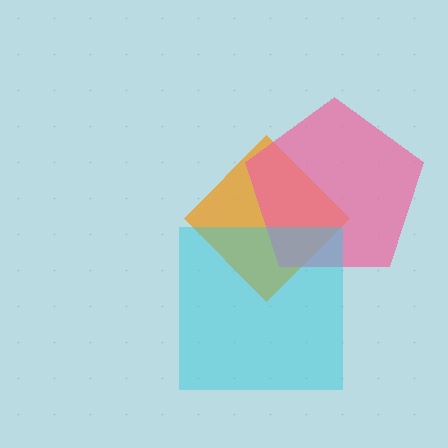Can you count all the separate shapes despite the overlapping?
Yes, there are 3 separate shapes.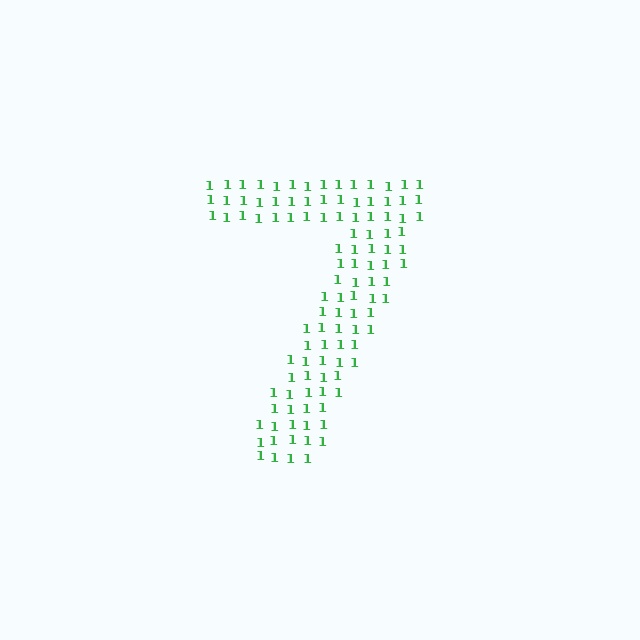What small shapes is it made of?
It is made of small digit 1's.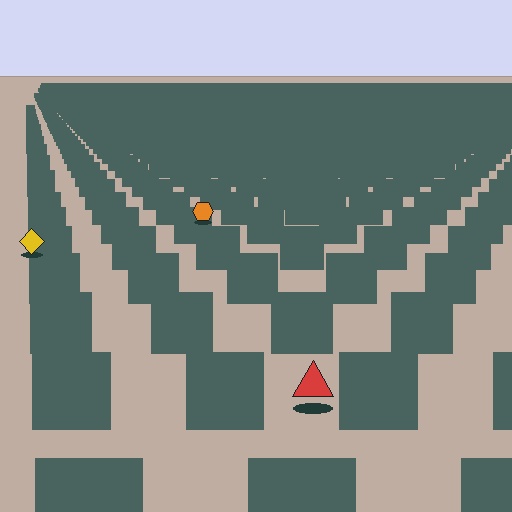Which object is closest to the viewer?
The red triangle is closest. The texture marks near it are larger and more spread out.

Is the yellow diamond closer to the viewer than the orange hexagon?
Yes. The yellow diamond is closer — you can tell from the texture gradient: the ground texture is coarser near it.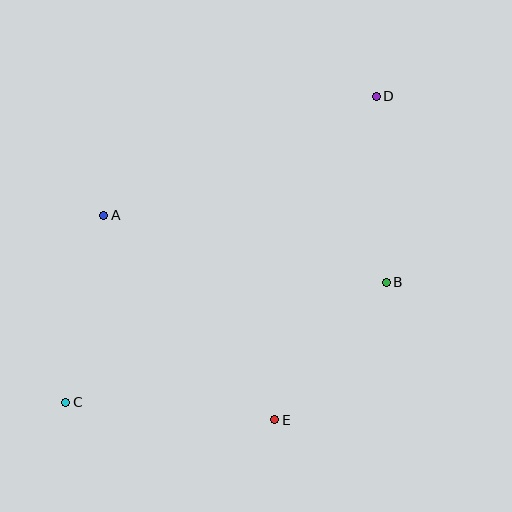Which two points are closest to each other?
Points B and E are closest to each other.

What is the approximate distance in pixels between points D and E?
The distance between D and E is approximately 339 pixels.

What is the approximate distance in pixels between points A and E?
The distance between A and E is approximately 267 pixels.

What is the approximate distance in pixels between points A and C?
The distance between A and C is approximately 191 pixels.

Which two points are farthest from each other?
Points C and D are farthest from each other.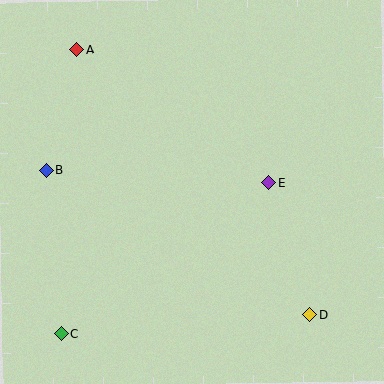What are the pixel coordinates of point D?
Point D is at (310, 315).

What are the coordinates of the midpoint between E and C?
The midpoint between E and C is at (165, 258).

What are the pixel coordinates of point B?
Point B is at (46, 170).